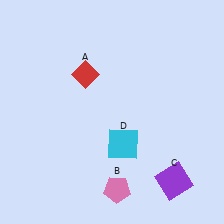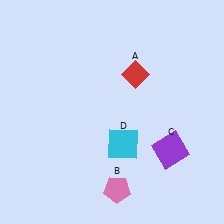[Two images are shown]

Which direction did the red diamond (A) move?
The red diamond (A) moved right.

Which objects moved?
The objects that moved are: the red diamond (A), the purple square (C).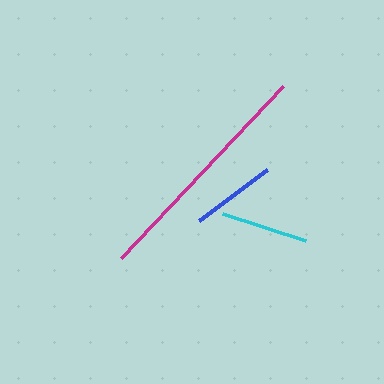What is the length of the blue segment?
The blue segment is approximately 85 pixels long.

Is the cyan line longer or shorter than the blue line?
The cyan line is longer than the blue line.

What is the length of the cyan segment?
The cyan segment is approximately 87 pixels long.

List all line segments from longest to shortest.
From longest to shortest: magenta, cyan, blue.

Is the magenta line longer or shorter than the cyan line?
The magenta line is longer than the cyan line.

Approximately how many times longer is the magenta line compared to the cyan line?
The magenta line is approximately 2.7 times the length of the cyan line.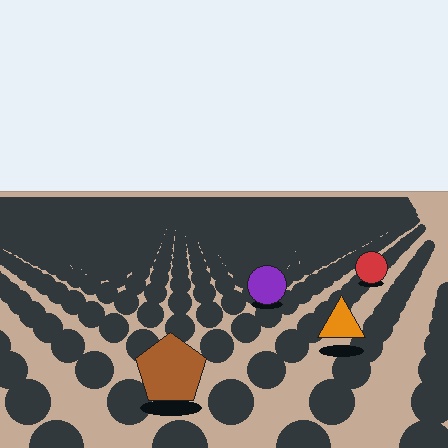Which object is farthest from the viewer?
The red circle is farthest from the viewer. It appears smaller and the ground texture around it is denser.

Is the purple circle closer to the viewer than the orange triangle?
No. The orange triangle is closer — you can tell from the texture gradient: the ground texture is coarser near it.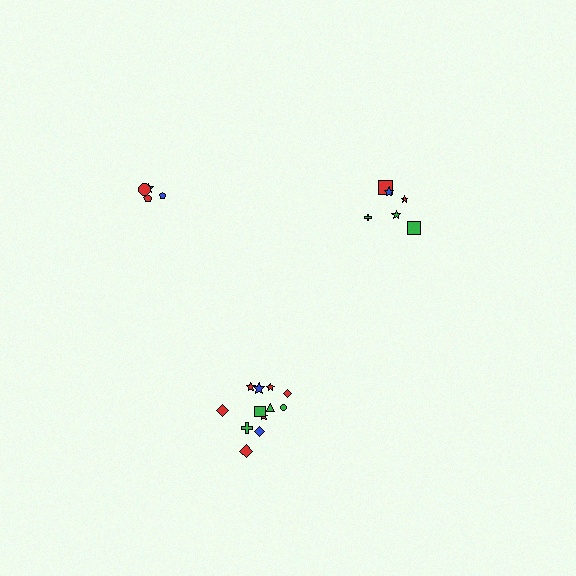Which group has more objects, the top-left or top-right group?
The top-right group.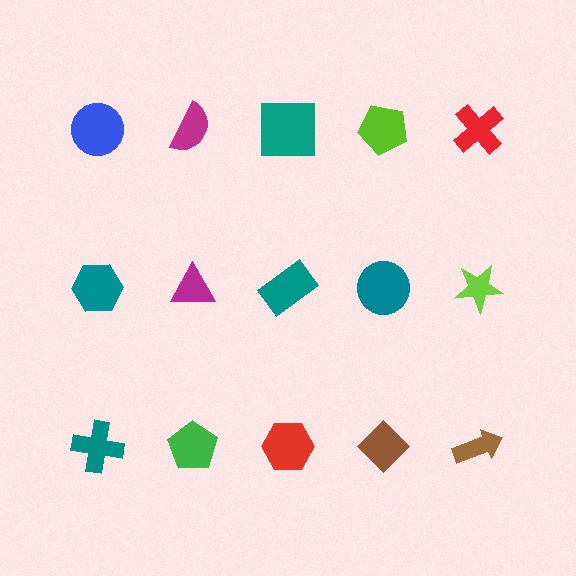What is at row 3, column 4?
A brown diamond.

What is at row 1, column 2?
A magenta semicircle.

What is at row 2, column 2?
A magenta triangle.